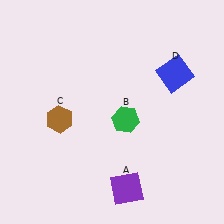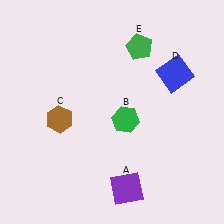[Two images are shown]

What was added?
A green pentagon (E) was added in Image 2.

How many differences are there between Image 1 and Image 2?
There is 1 difference between the two images.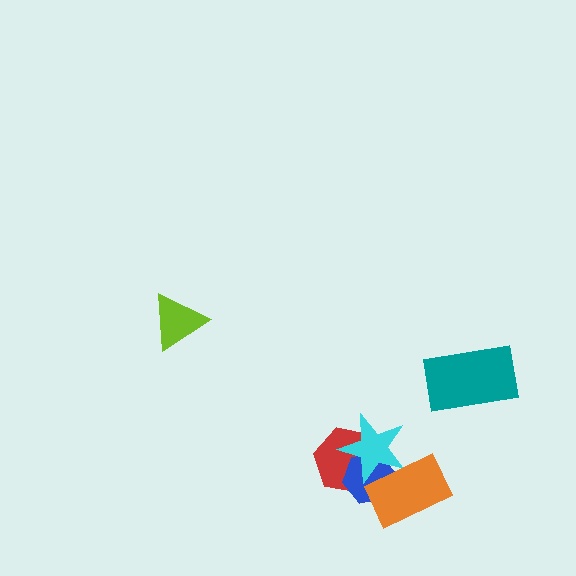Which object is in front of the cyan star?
The orange rectangle is in front of the cyan star.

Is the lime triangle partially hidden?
No, no other shape covers it.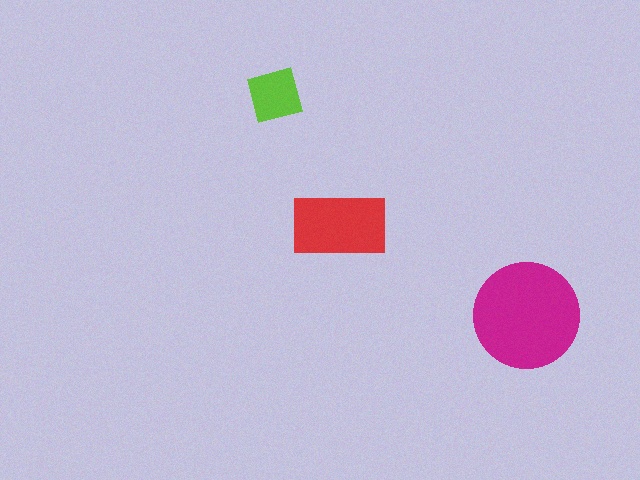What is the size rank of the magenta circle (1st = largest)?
1st.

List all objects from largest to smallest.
The magenta circle, the red rectangle, the lime square.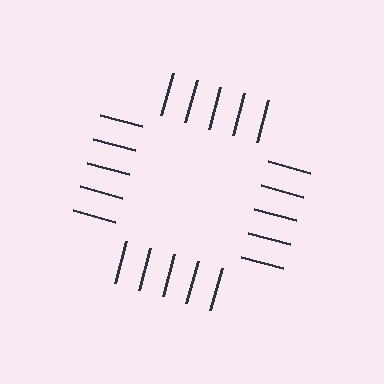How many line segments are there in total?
20 — 5 along each of the 4 edges.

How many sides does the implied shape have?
4 sides — the line-ends trace a square.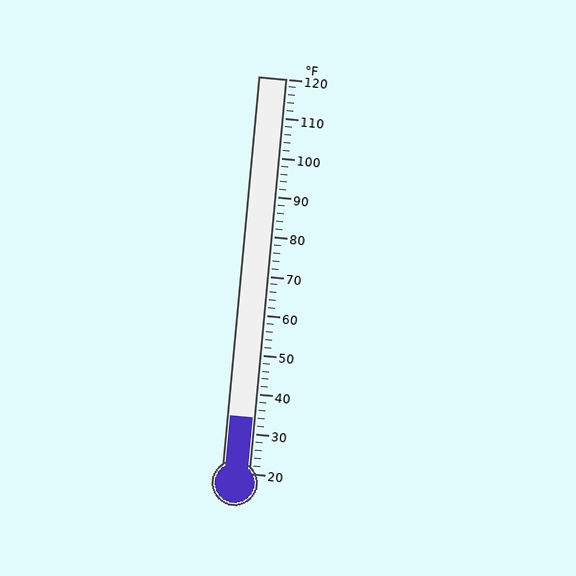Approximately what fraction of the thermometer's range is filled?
The thermometer is filled to approximately 15% of its range.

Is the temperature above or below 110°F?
The temperature is below 110°F.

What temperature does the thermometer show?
The thermometer shows approximately 34°F.